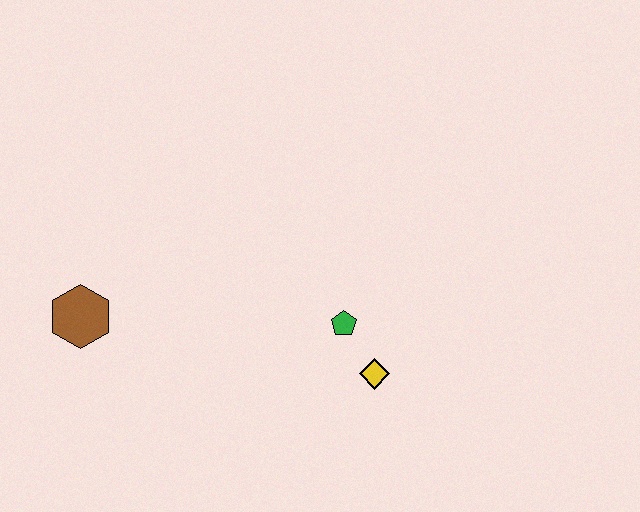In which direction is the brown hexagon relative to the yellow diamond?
The brown hexagon is to the left of the yellow diamond.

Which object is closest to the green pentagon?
The yellow diamond is closest to the green pentagon.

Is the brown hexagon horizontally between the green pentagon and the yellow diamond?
No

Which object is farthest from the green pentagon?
The brown hexagon is farthest from the green pentagon.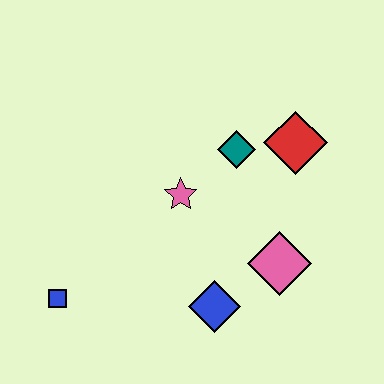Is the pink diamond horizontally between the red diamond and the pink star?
Yes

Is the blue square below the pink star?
Yes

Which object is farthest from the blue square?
The red diamond is farthest from the blue square.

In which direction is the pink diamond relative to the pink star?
The pink diamond is to the right of the pink star.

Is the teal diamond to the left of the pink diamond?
Yes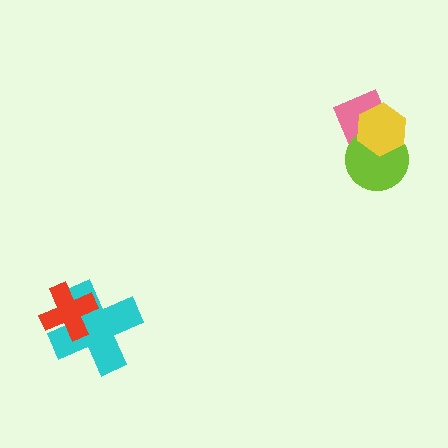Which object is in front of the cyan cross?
The red cross is in front of the cyan cross.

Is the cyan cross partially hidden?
Yes, it is partially covered by another shape.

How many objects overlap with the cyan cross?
1 object overlaps with the cyan cross.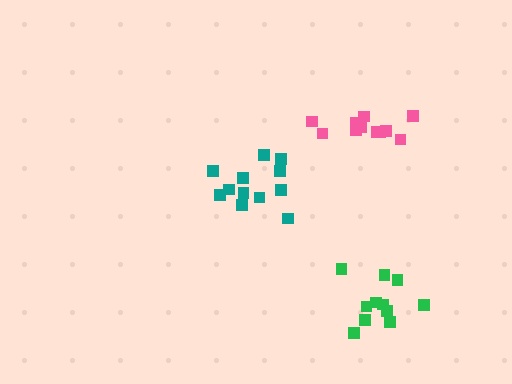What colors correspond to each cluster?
The clusters are colored: pink, teal, green.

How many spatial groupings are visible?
There are 3 spatial groupings.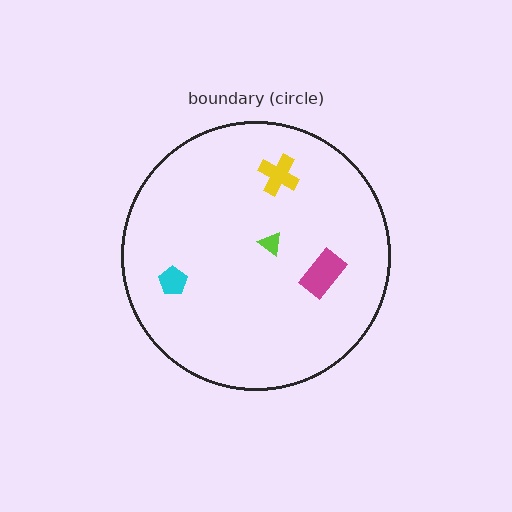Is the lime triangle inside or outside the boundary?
Inside.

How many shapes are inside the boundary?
4 inside, 0 outside.